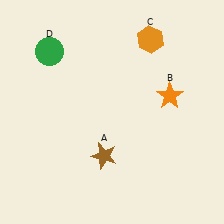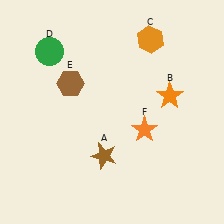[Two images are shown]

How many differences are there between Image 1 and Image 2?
There are 2 differences between the two images.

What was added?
A brown hexagon (E), an orange star (F) were added in Image 2.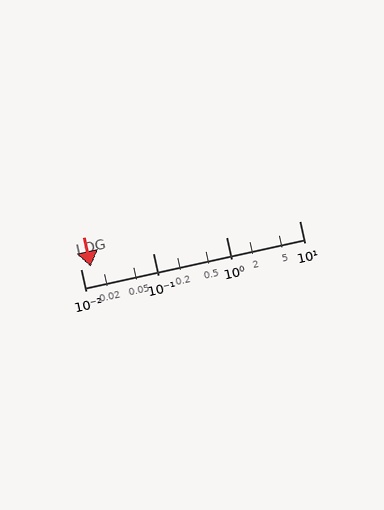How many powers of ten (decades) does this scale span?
The scale spans 3 decades, from 0.01 to 10.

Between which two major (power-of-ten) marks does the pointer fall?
The pointer is between 0.01 and 0.1.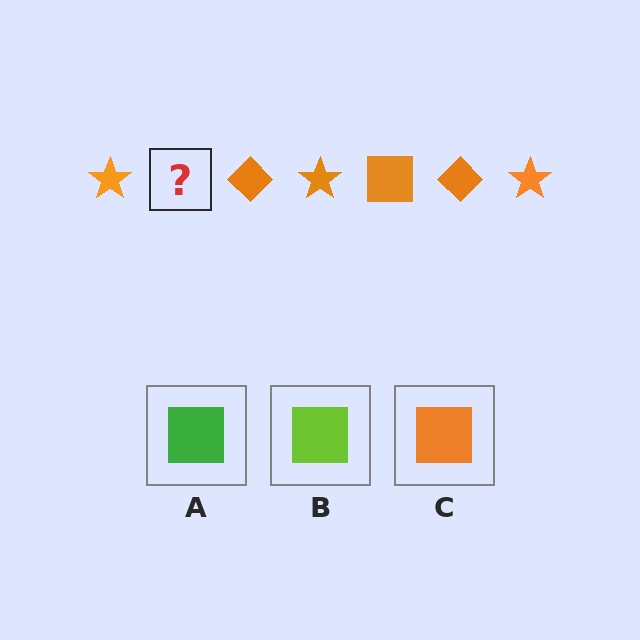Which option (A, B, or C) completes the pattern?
C.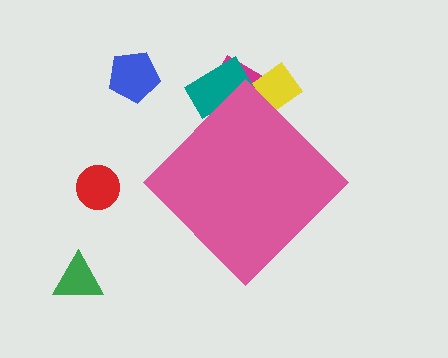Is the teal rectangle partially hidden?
Yes, the teal rectangle is partially hidden behind the pink diamond.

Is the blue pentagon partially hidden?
No, the blue pentagon is fully visible.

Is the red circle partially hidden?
No, the red circle is fully visible.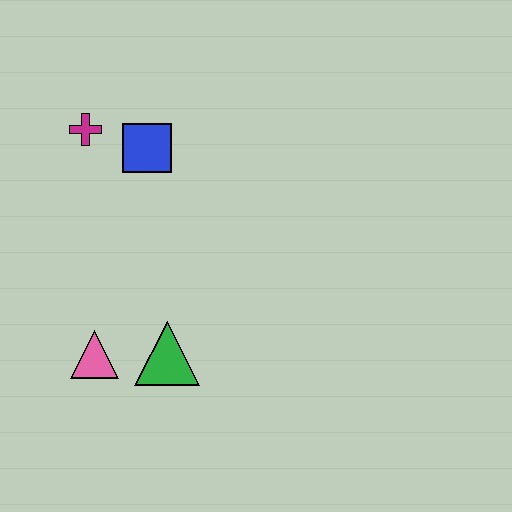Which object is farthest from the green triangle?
The magenta cross is farthest from the green triangle.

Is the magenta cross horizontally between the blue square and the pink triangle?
No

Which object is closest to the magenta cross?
The blue square is closest to the magenta cross.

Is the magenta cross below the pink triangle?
No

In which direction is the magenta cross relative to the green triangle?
The magenta cross is above the green triangle.